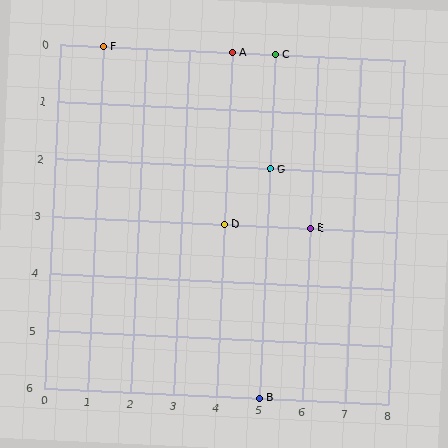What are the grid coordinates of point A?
Point A is at grid coordinates (4, 0).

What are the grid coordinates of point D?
Point D is at grid coordinates (4, 3).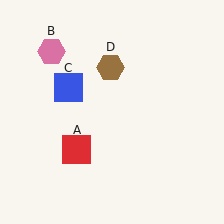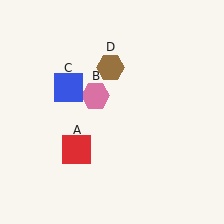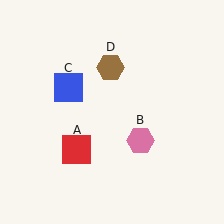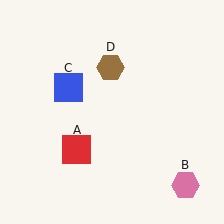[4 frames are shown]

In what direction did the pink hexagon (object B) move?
The pink hexagon (object B) moved down and to the right.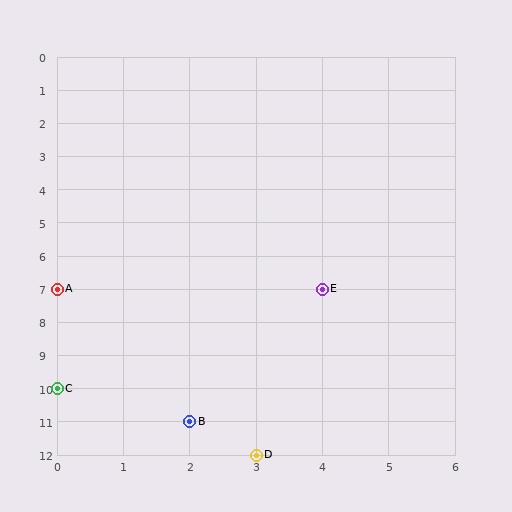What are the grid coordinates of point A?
Point A is at grid coordinates (0, 7).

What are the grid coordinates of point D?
Point D is at grid coordinates (3, 12).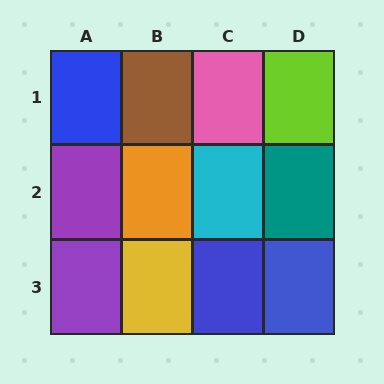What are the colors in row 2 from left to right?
Purple, orange, cyan, teal.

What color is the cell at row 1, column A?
Blue.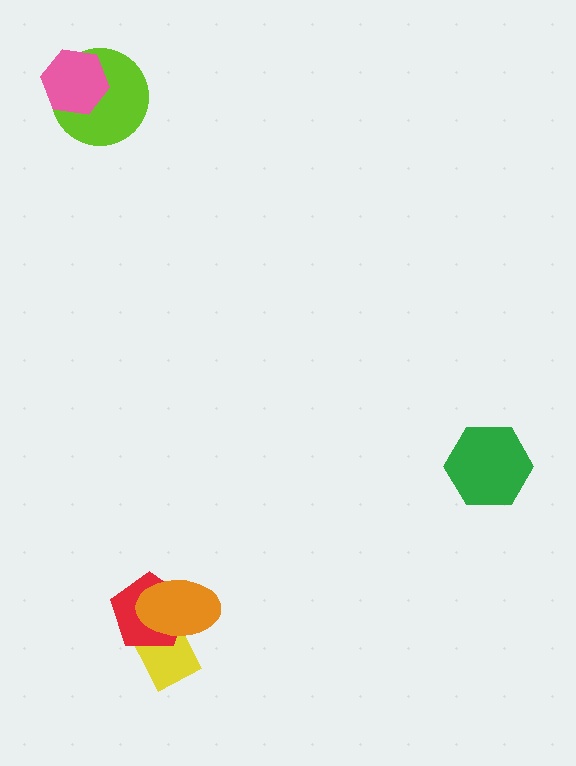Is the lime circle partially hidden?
Yes, it is partially covered by another shape.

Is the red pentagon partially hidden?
Yes, it is partially covered by another shape.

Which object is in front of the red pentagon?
The orange ellipse is in front of the red pentagon.